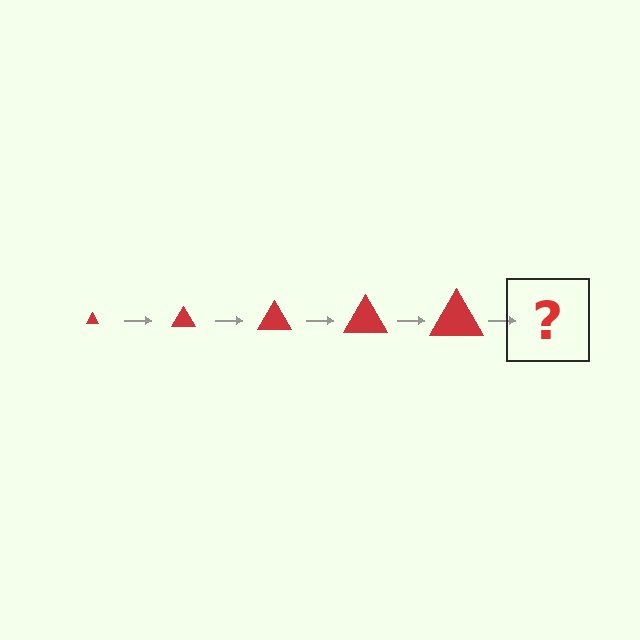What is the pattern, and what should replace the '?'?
The pattern is that the triangle gets progressively larger each step. The '?' should be a red triangle, larger than the previous one.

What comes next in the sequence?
The next element should be a red triangle, larger than the previous one.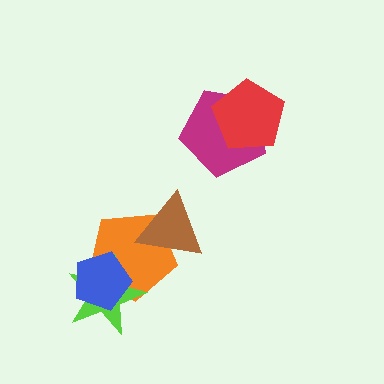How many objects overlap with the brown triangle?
1 object overlaps with the brown triangle.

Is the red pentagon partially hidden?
No, no other shape covers it.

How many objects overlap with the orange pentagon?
3 objects overlap with the orange pentagon.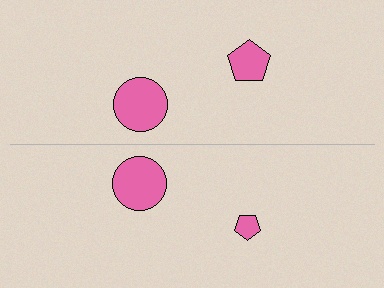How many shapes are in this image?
There are 4 shapes in this image.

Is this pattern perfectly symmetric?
No, the pattern is not perfectly symmetric. The pink pentagon on the bottom side has a different size than its mirror counterpart.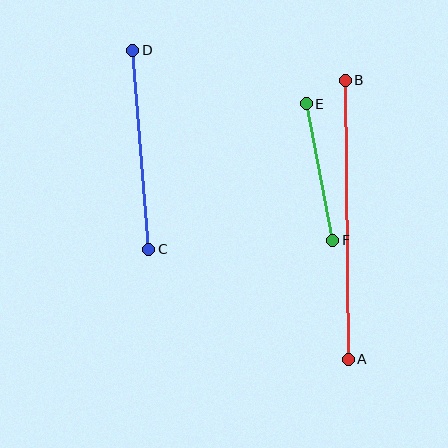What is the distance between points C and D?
The distance is approximately 200 pixels.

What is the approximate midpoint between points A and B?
The midpoint is at approximately (347, 220) pixels.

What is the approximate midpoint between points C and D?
The midpoint is at approximately (141, 150) pixels.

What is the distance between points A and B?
The distance is approximately 279 pixels.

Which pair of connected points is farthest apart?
Points A and B are farthest apart.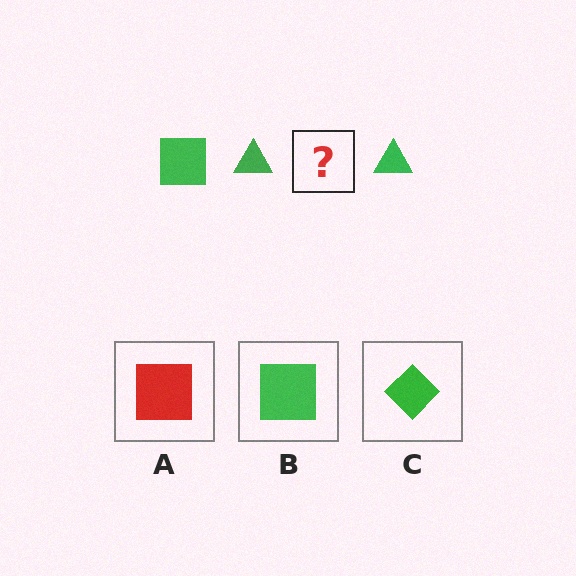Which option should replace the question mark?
Option B.